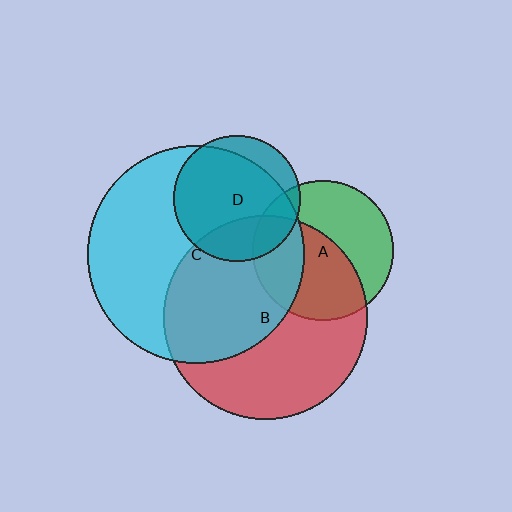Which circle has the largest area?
Circle C (cyan).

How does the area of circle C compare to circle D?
Approximately 2.9 times.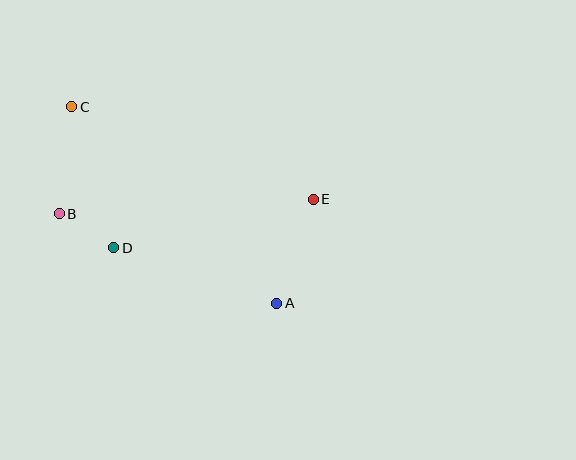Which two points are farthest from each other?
Points A and C are farthest from each other.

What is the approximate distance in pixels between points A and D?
The distance between A and D is approximately 172 pixels.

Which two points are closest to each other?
Points B and D are closest to each other.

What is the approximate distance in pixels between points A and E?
The distance between A and E is approximately 110 pixels.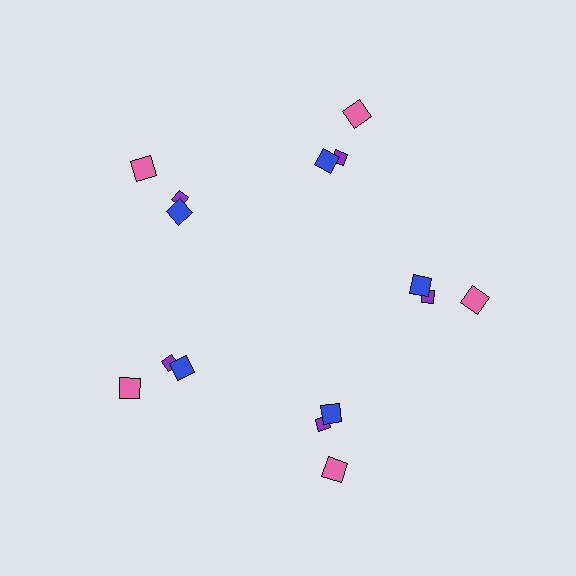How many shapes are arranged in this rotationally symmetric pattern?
There are 15 shapes, arranged in 5 groups of 3.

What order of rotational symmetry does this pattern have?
This pattern has 5-fold rotational symmetry.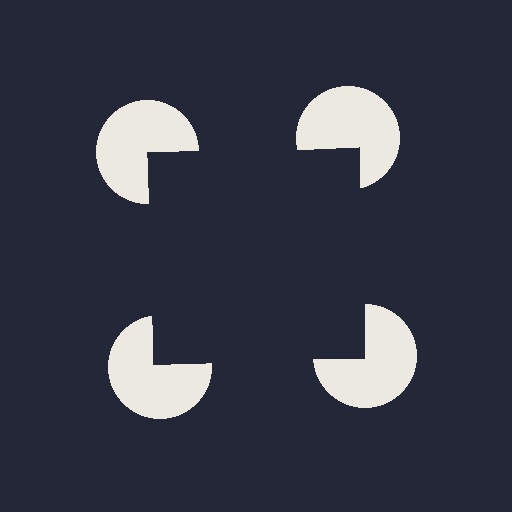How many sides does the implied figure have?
4 sides.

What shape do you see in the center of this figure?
An illusory square — its edges are inferred from the aligned wedge cuts in the pac-man discs, not physically drawn.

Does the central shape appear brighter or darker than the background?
It typically appears slightly darker than the background, even though no actual brightness change is drawn.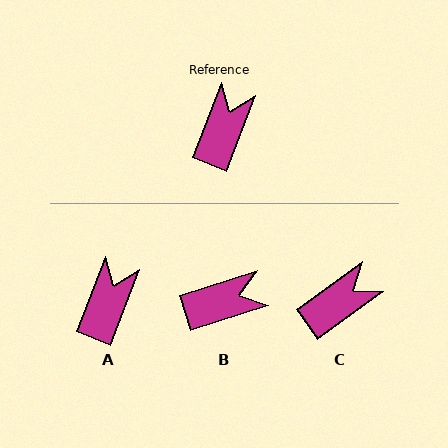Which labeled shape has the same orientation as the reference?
A.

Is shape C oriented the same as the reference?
No, it is off by about 32 degrees.